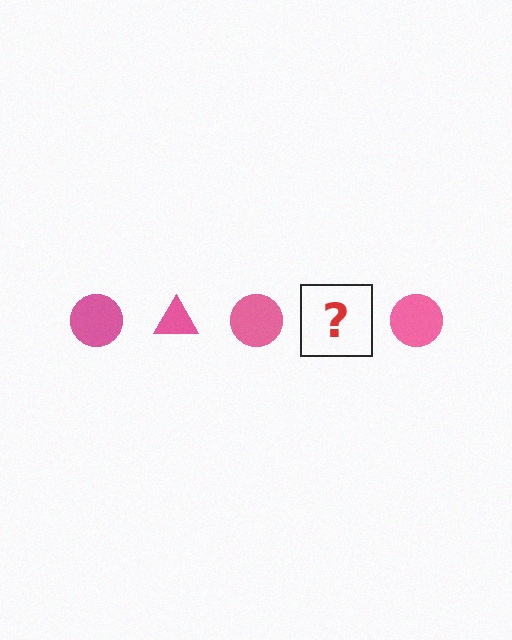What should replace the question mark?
The question mark should be replaced with a pink triangle.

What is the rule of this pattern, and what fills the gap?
The rule is that the pattern cycles through circle, triangle shapes in pink. The gap should be filled with a pink triangle.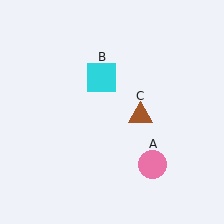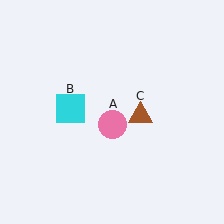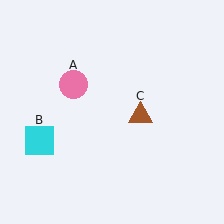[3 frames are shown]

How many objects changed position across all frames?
2 objects changed position: pink circle (object A), cyan square (object B).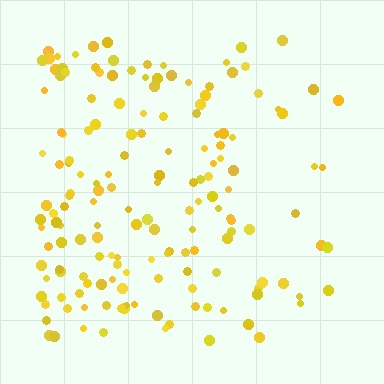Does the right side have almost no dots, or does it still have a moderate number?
Still a moderate number, just noticeably fewer than the left.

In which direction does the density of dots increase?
From right to left, with the left side densest.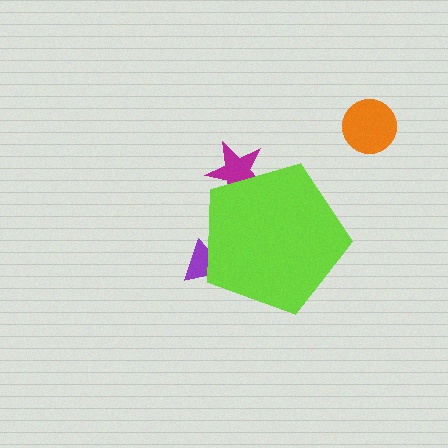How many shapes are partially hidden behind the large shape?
2 shapes are partially hidden.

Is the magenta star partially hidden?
Yes, the magenta star is partially hidden behind the lime pentagon.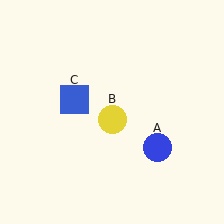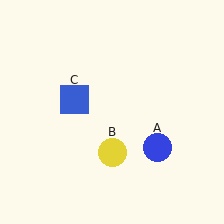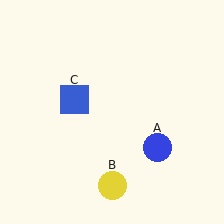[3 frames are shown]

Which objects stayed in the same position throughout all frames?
Blue circle (object A) and blue square (object C) remained stationary.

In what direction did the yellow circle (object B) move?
The yellow circle (object B) moved down.